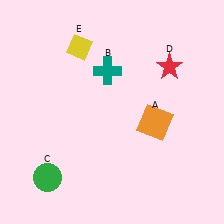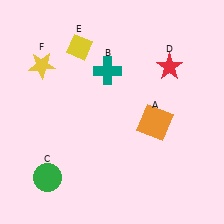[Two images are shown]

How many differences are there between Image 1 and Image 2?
There is 1 difference between the two images.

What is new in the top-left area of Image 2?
A yellow star (F) was added in the top-left area of Image 2.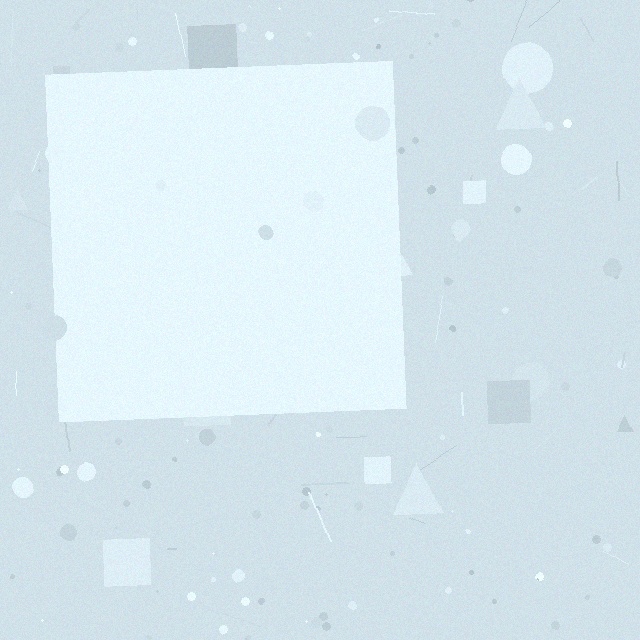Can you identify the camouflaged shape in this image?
The camouflaged shape is a square.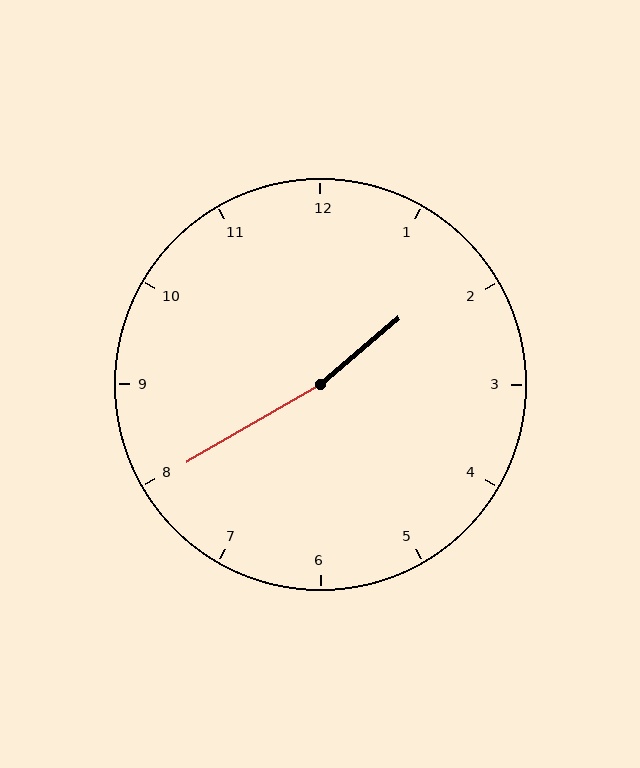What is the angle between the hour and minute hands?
Approximately 170 degrees.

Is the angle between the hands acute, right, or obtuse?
It is obtuse.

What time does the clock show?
1:40.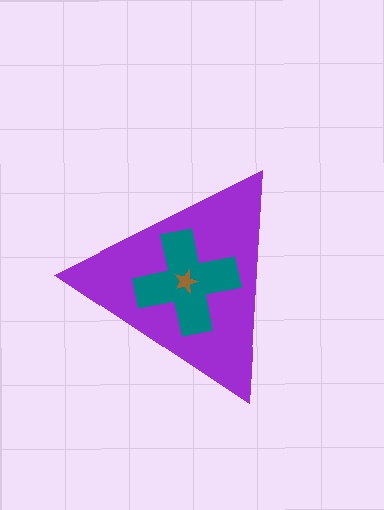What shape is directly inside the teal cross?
The brown star.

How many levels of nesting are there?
3.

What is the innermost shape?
The brown star.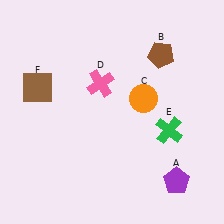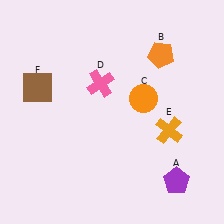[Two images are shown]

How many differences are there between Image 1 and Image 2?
There are 2 differences between the two images.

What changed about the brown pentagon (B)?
In Image 1, B is brown. In Image 2, it changed to orange.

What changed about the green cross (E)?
In Image 1, E is green. In Image 2, it changed to orange.